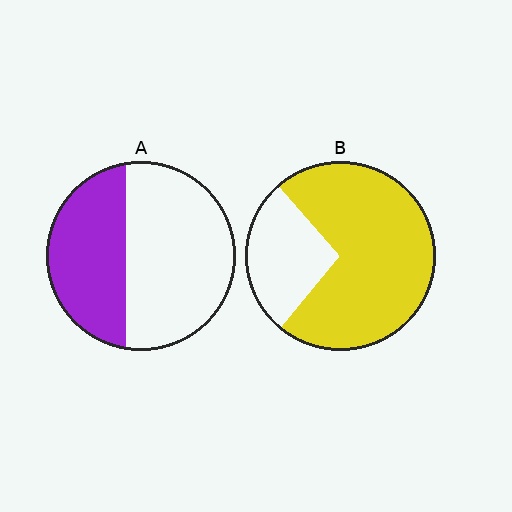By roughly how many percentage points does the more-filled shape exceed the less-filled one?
By roughly 35 percentage points (B over A).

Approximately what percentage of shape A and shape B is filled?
A is approximately 40% and B is approximately 75%.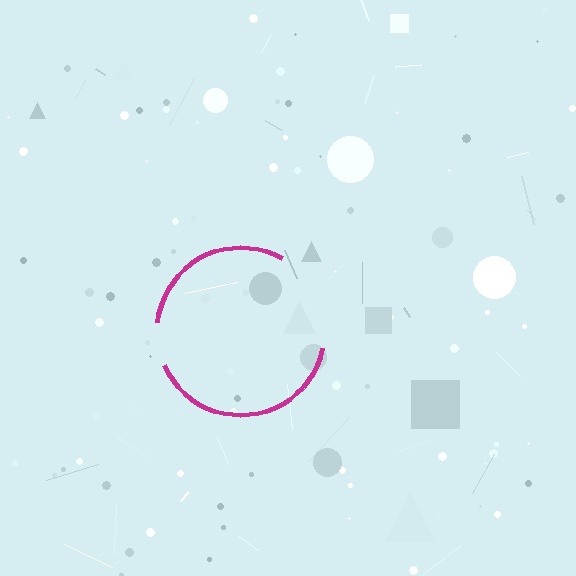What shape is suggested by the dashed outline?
The dashed outline suggests a circle.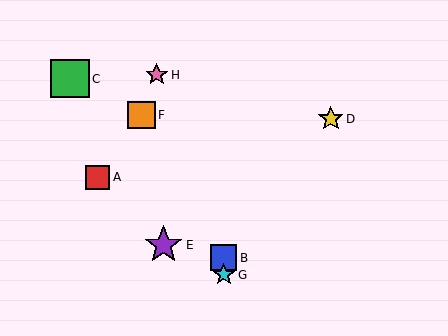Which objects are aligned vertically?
Objects B, G are aligned vertically.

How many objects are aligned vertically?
2 objects (B, G) are aligned vertically.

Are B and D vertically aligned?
No, B is at x≈224 and D is at x≈331.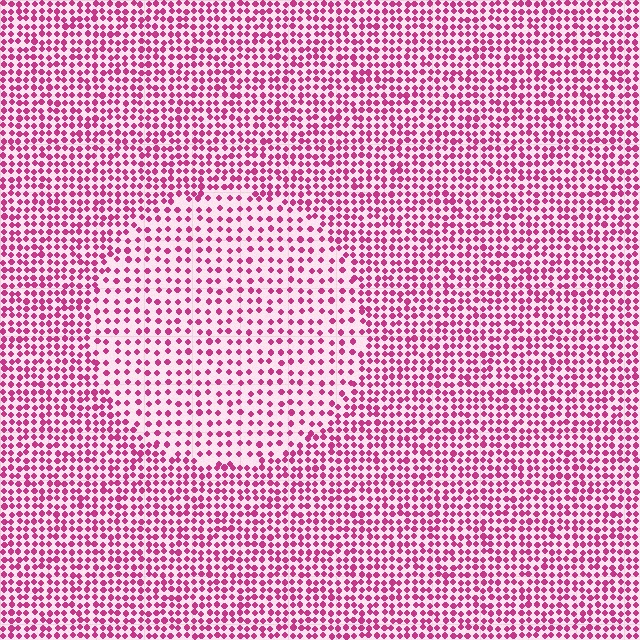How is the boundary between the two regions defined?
The boundary is defined by a change in element density (approximately 1.8x ratio). All elements are the same color, size, and shape.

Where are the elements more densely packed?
The elements are more densely packed outside the circle boundary.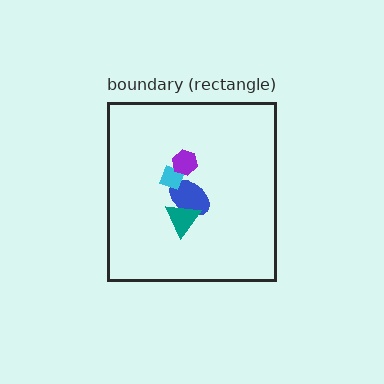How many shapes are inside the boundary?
4 inside, 0 outside.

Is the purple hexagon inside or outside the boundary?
Inside.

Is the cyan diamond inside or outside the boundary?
Inside.